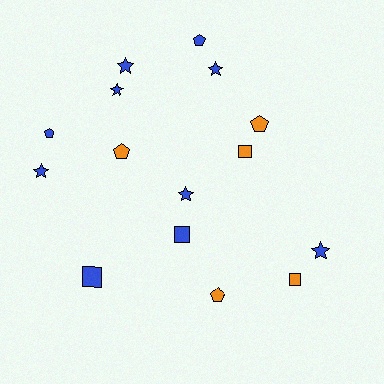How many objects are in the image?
There are 15 objects.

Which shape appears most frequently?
Star, with 6 objects.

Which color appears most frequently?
Blue, with 10 objects.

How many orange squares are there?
There are 2 orange squares.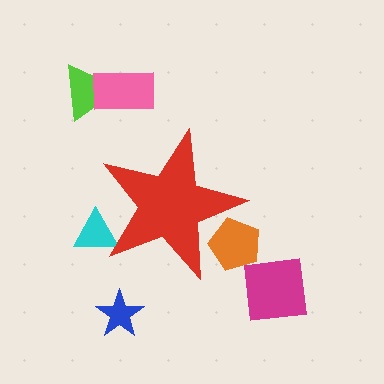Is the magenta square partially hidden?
No, the magenta square is fully visible.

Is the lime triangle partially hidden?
No, the lime triangle is fully visible.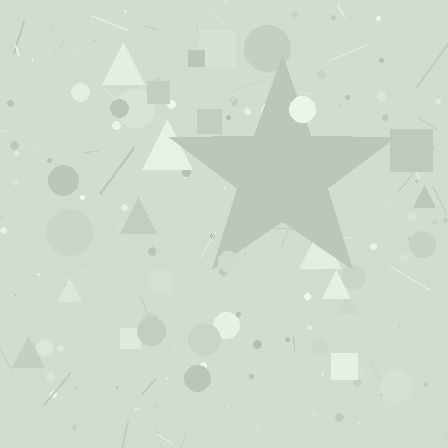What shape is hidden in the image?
A star is hidden in the image.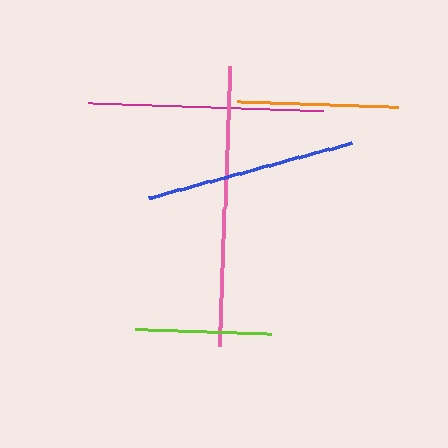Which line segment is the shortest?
The lime line is the shortest at approximately 136 pixels.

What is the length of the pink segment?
The pink segment is approximately 280 pixels long.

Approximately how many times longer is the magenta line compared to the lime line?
The magenta line is approximately 1.7 times the length of the lime line.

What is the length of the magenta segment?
The magenta segment is approximately 235 pixels long.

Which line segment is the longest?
The pink line is the longest at approximately 280 pixels.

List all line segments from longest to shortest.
From longest to shortest: pink, magenta, blue, orange, lime.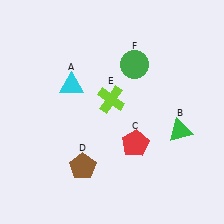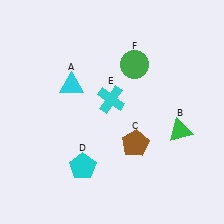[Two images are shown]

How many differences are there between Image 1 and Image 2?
There are 3 differences between the two images.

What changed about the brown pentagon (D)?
In Image 1, D is brown. In Image 2, it changed to cyan.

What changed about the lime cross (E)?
In Image 1, E is lime. In Image 2, it changed to cyan.